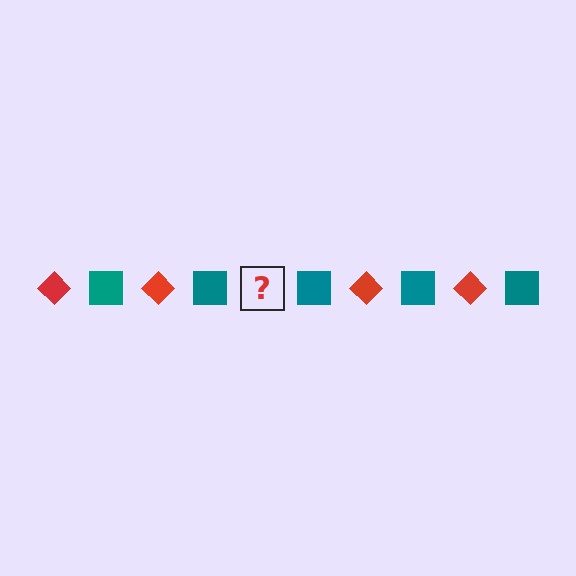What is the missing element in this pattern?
The missing element is a red diamond.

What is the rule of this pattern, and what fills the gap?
The rule is that the pattern alternates between red diamond and teal square. The gap should be filled with a red diamond.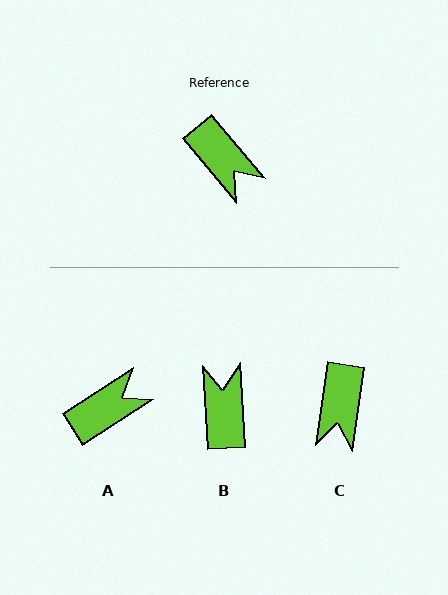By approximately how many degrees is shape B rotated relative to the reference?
Approximately 143 degrees counter-clockwise.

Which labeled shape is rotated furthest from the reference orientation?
B, about 143 degrees away.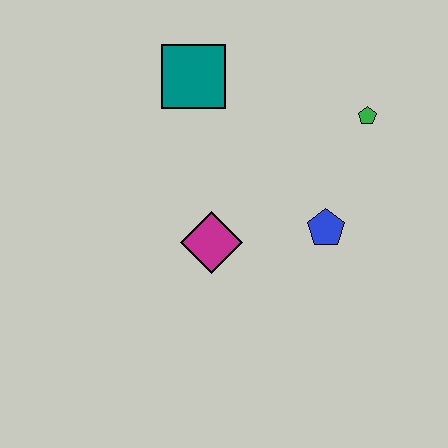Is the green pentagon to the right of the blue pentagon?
Yes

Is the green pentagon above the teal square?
No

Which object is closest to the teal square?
The magenta diamond is closest to the teal square.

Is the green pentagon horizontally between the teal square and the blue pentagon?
No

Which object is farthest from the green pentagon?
The magenta diamond is farthest from the green pentagon.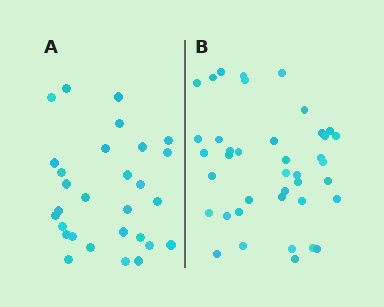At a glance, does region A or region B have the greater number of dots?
Region B (the right region) has more dots.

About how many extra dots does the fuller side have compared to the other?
Region B has roughly 12 or so more dots than region A.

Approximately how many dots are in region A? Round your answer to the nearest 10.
About 30 dots. (The exact count is 29, which rounds to 30.)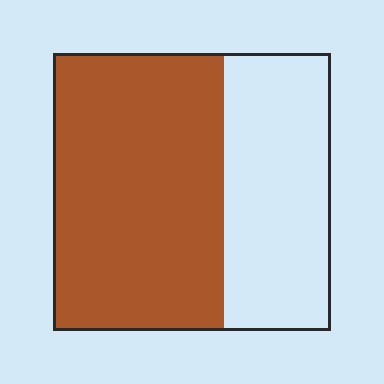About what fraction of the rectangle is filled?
About five eighths (5/8).